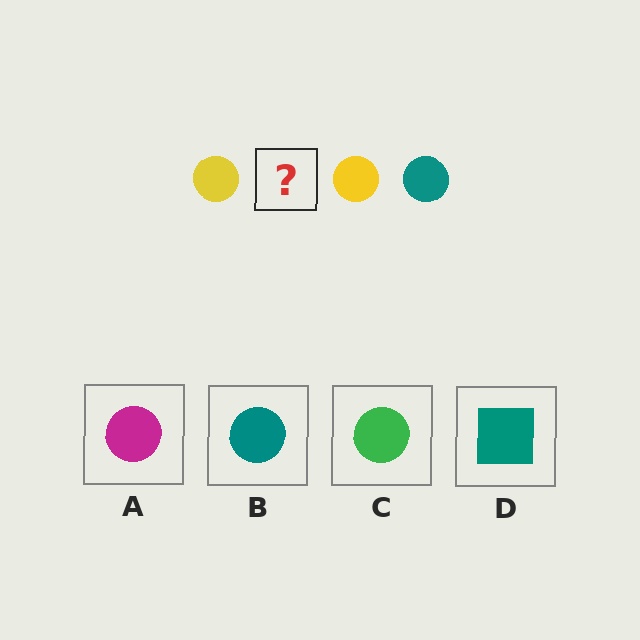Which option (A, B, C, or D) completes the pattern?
B.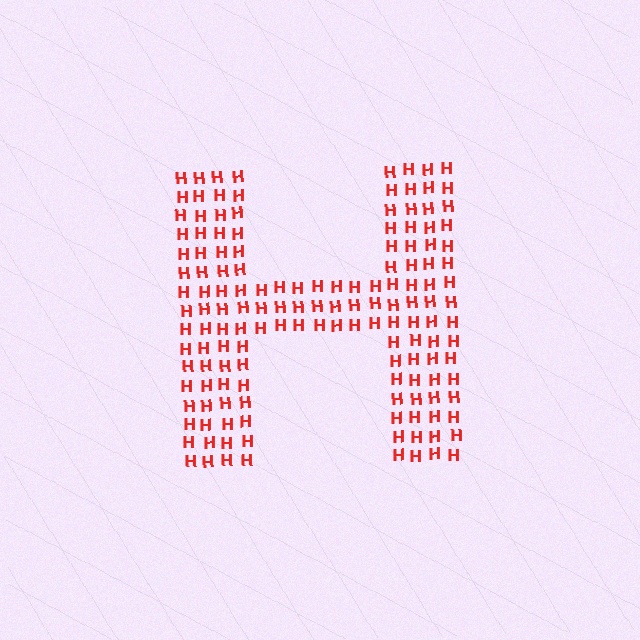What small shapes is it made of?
It is made of small letter H's.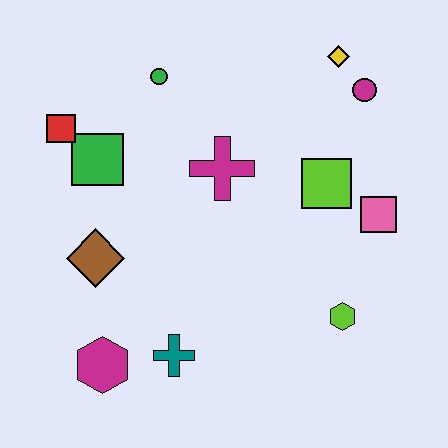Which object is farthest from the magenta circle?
The magenta hexagon is farthest from the magenta circle.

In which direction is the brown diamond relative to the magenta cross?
The brown diamond is to the left of the magenta cross.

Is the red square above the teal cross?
Yes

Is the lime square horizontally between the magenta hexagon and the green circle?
No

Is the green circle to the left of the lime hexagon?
Yes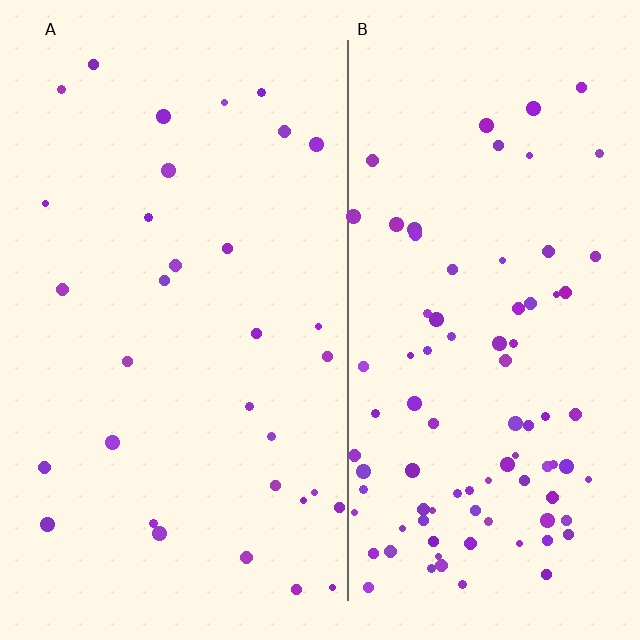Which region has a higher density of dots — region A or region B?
B (the right).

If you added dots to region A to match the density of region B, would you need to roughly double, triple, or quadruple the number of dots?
Approximately triple.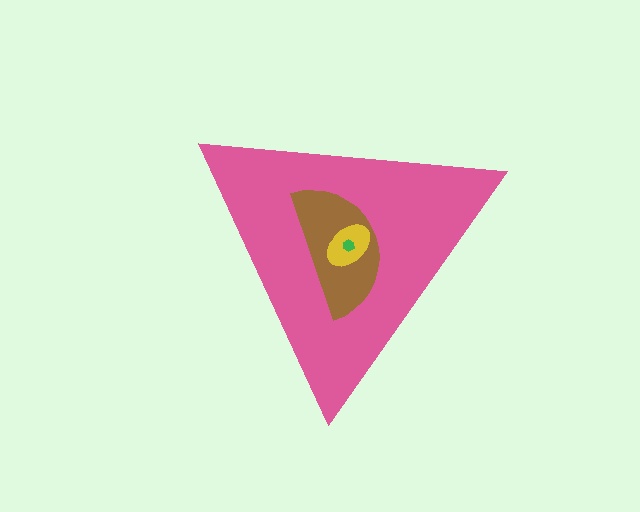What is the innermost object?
The green hexagon.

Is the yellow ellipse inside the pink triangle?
Yes.